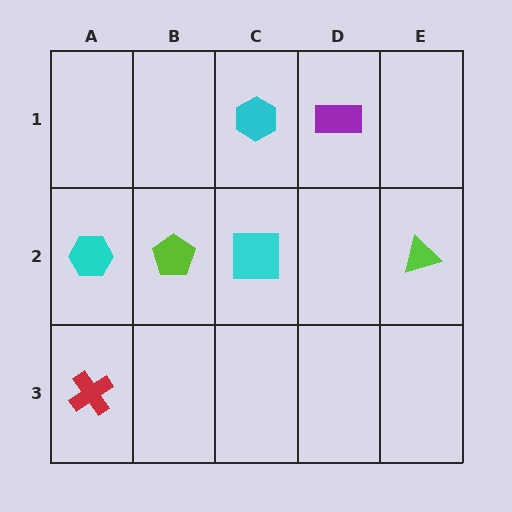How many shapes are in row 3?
1 shape.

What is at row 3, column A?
A red cross.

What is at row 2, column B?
A lime pentagon.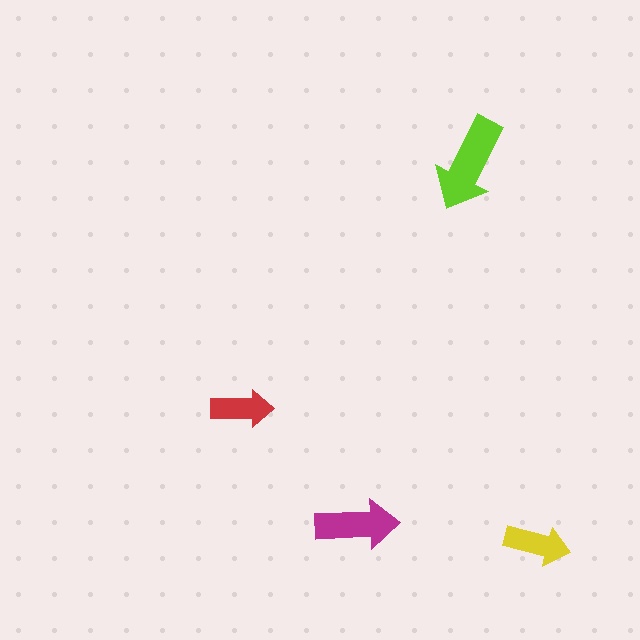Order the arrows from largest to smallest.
the lime one, the magenta one, the yellow one, the red one.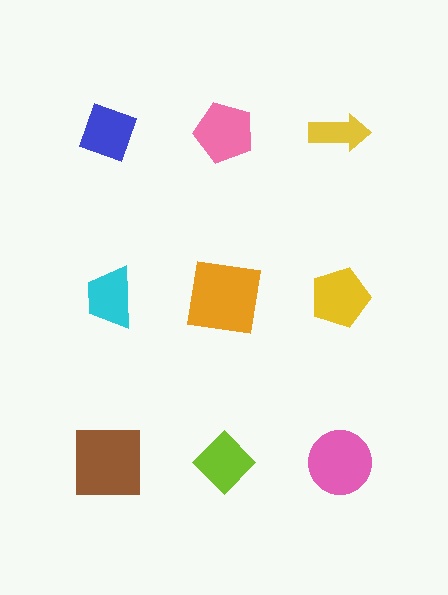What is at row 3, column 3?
A pink circle.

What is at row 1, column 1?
A blue diamond.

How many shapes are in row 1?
3 shapes.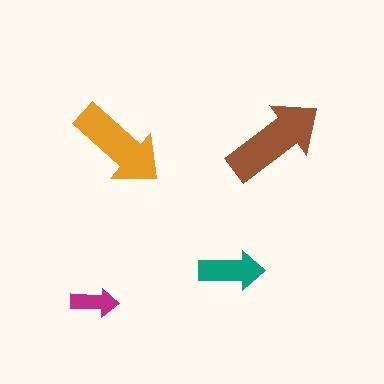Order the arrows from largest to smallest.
the brown one, the orange one, the teal one, the magenta one.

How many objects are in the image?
There are 4 objects in the image.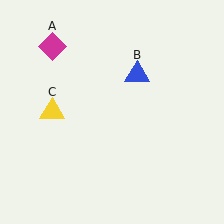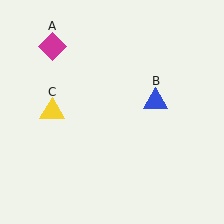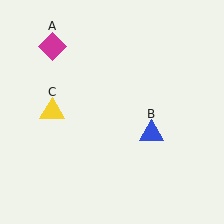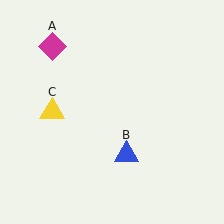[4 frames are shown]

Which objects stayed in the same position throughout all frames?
Magenta diamond (object A) and yellow triangle (object C) remained stationary.